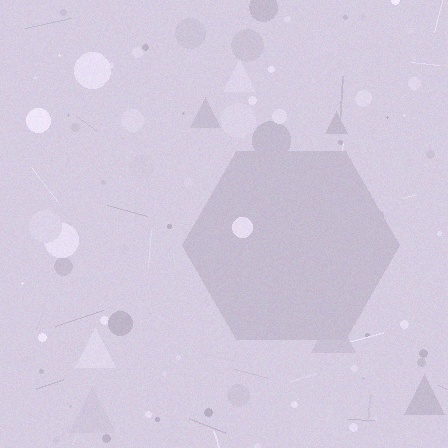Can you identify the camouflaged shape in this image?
The camouflaged shape is a hexagon.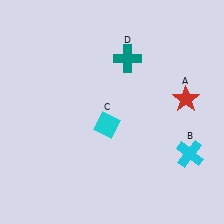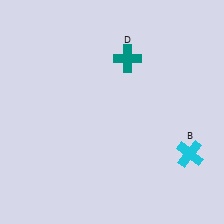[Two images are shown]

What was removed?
The red star (A), the cyan diamond (C) were removed in Image 2.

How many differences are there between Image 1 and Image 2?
There are 2 differences between the two images.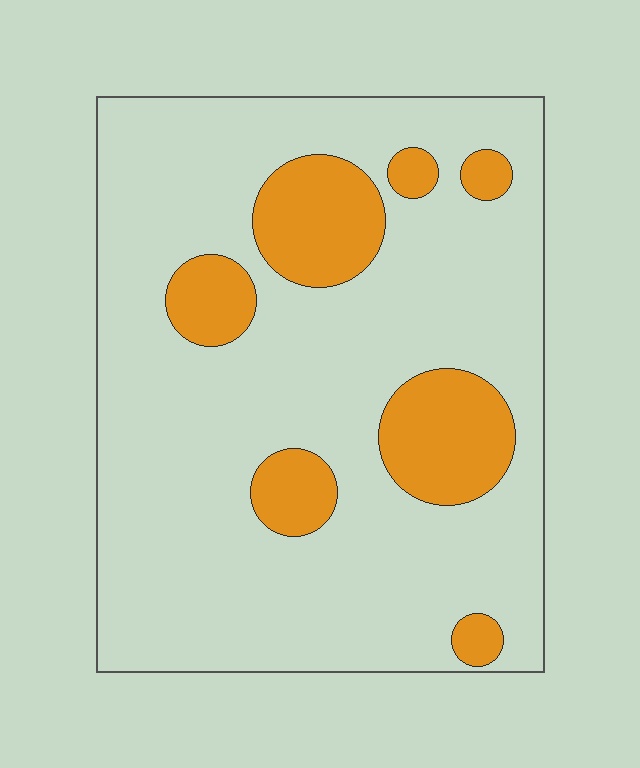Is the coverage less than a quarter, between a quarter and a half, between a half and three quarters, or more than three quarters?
Less than a quarter.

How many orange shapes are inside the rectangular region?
7.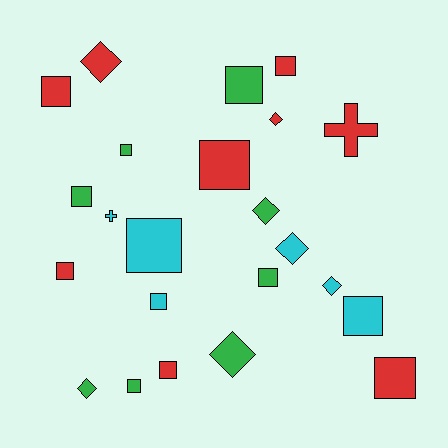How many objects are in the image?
There are 23 objects.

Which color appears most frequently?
Red, with 9 objects.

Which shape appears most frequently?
Square, with 14 objects.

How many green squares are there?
There are 5 green squares.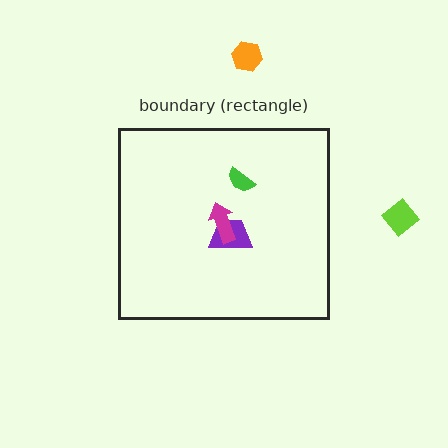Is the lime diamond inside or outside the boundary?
Outside.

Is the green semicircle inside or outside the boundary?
Inside.